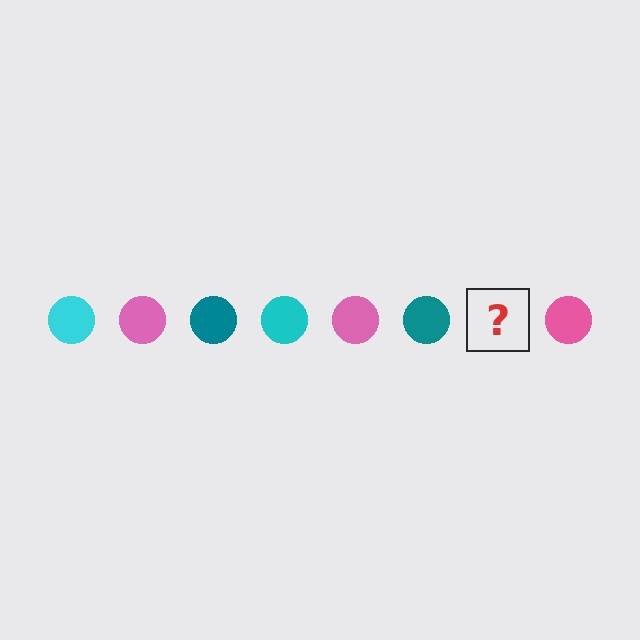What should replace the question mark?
The question mark should be replaced with a cyan circle.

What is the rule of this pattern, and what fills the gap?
The rule is that the pattern cycles through cyan, pink, teal circles. The gap should be filled with a cyan circle.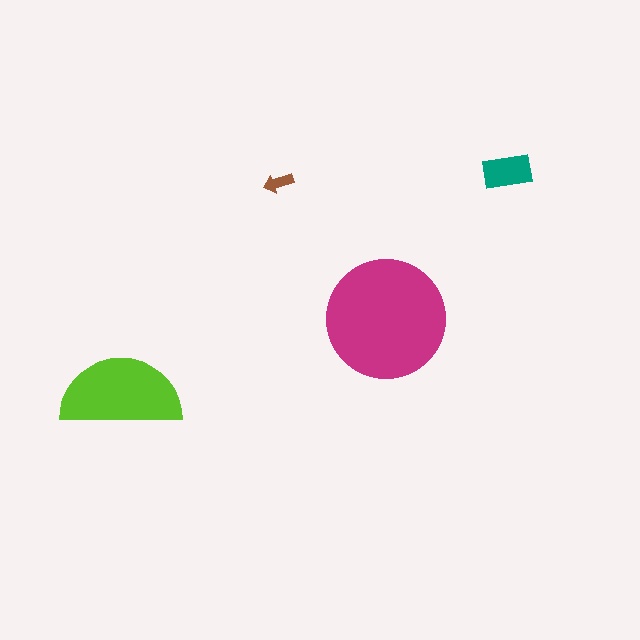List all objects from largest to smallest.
The magenta circle, the lime semicircle, the teal rectangle, the brown arrow.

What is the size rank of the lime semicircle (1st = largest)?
2nd.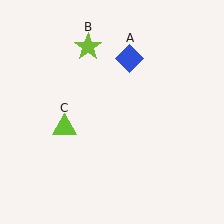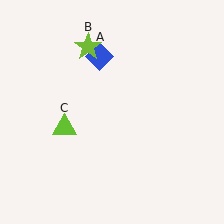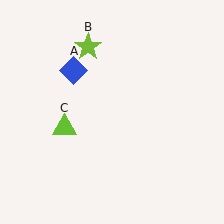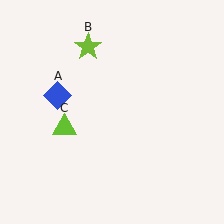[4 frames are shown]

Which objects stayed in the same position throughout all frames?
Lime star (object B) and lime triangle (object C) remained stationary.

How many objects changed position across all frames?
1 object changed position: blue diamond (object A).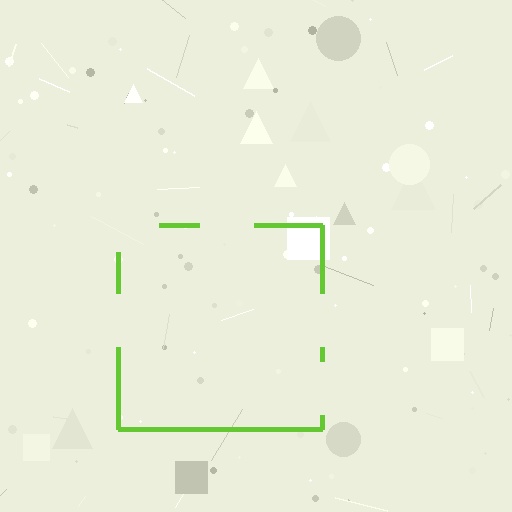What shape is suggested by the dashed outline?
The dashed outline suggests a square.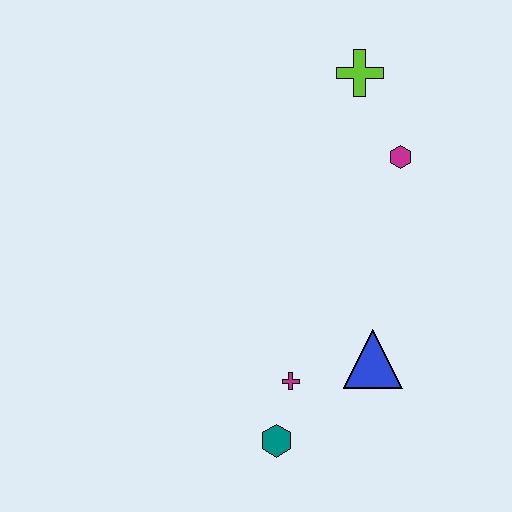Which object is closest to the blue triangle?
The magenta cross is closest to the blue triangle.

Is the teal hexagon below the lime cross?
Yes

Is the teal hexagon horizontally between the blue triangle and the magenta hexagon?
No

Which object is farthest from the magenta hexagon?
The teal hexagon is farthest from the magenta hexagon.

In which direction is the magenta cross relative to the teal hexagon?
The magenta cross is above the teal hexagon.